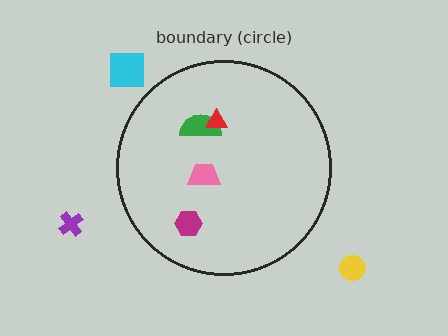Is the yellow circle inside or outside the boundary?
Outside.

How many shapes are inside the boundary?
4 inside, 3 outside.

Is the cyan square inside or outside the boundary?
Outside.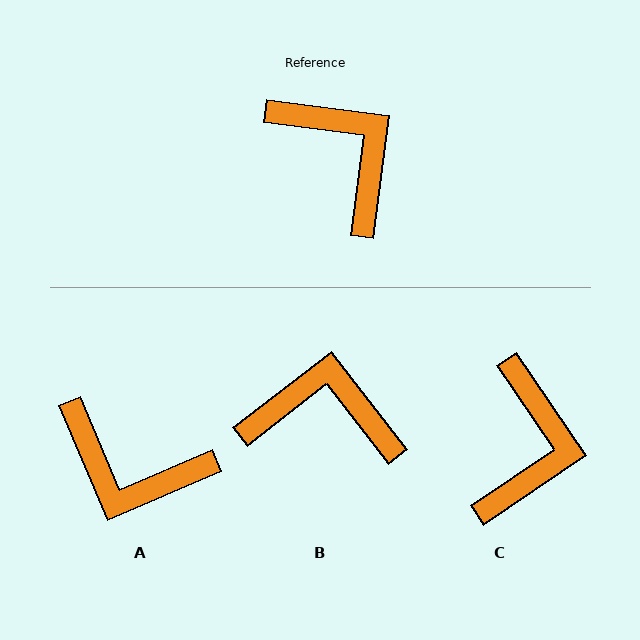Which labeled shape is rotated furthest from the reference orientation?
A, about 150 degrees away.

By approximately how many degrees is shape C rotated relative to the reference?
Approximately 48 degrees clockwise.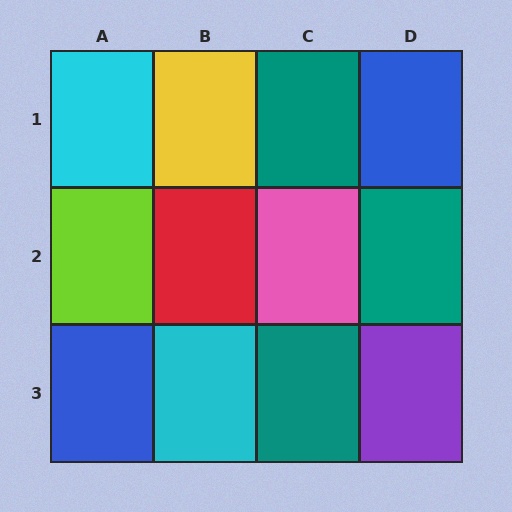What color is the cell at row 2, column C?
Pink.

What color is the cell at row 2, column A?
Lime.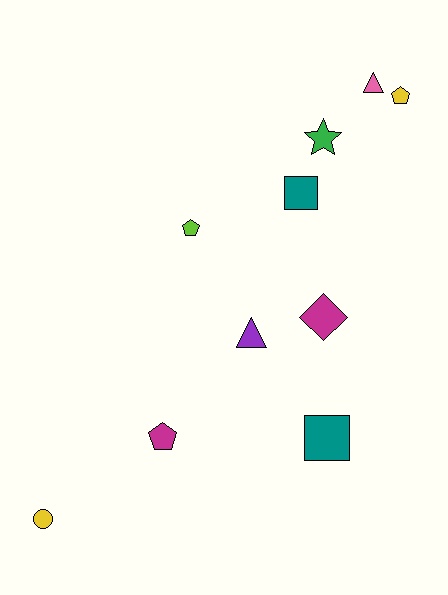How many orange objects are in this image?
There are no orange objects.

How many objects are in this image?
There are 10 objects.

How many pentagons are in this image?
There are 3 pentagons.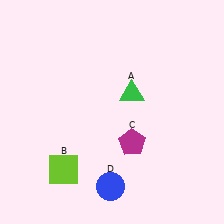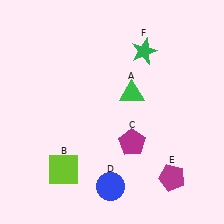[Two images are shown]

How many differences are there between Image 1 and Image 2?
There are 2 differences between the two images.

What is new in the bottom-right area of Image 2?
A magenta pentagon (E) was added in the bottom-right area of Image 2.